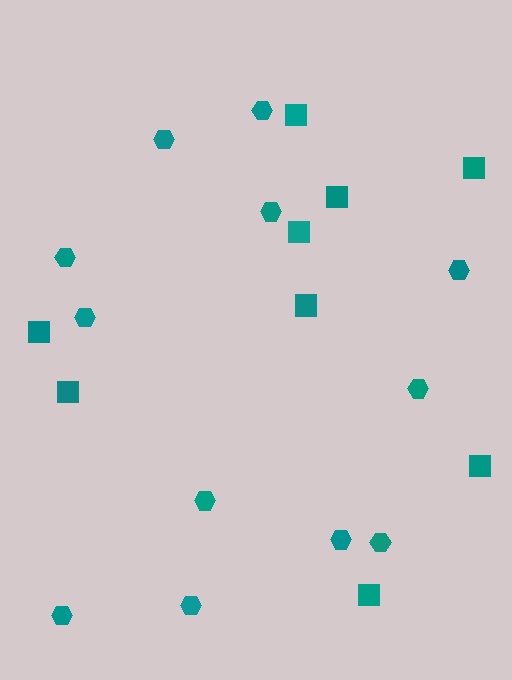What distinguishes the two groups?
There are 2 groups: one group of hexagons (12) and one group of squares (9).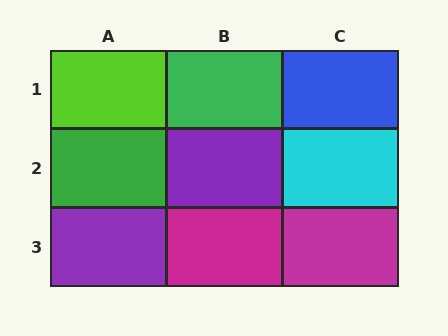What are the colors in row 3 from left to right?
Purple, magenta, magenta.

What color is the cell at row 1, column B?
Green.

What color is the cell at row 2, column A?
Green.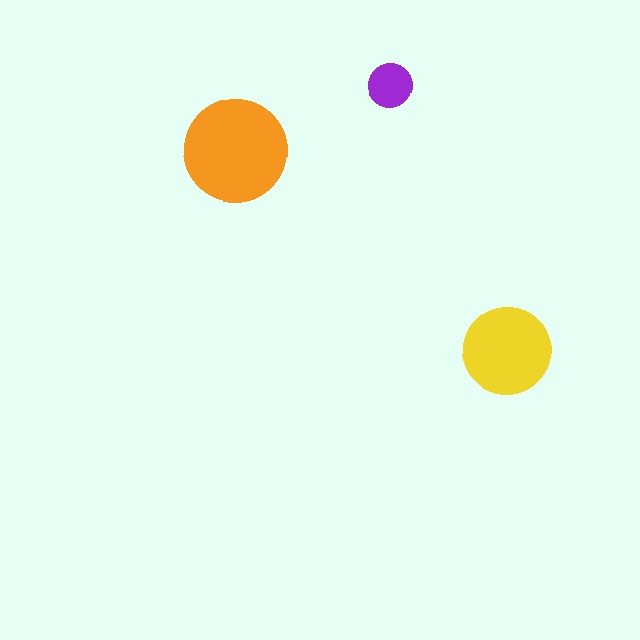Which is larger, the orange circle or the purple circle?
The orange one.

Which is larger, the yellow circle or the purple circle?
The yellow one.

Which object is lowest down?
The yellow circle is bottommost.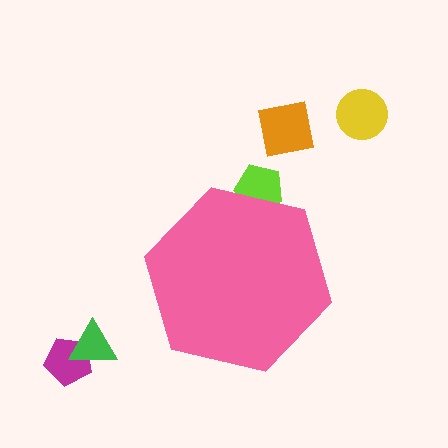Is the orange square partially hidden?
No, the orange square is fully visible.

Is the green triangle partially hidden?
No, the green triangle is fully visible.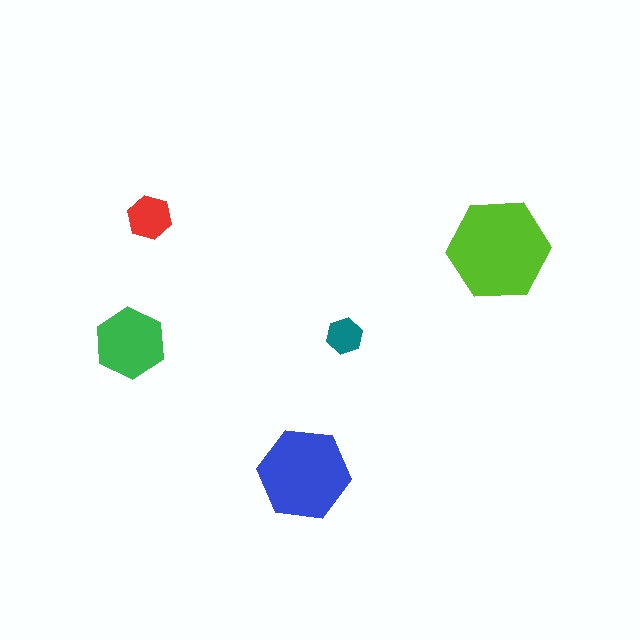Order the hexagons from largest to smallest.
the lime one, the blue one, the green one, the red one, the teal one.